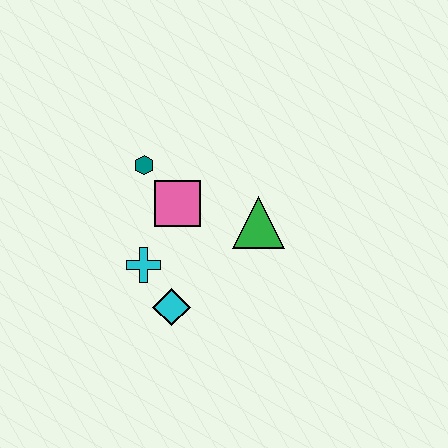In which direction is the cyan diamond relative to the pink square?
The cyan diamond is below the pink square.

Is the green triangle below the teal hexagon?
Yes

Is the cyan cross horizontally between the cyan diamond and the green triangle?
No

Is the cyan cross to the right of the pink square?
No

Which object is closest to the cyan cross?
The cyan diamond is closest to the cyan cross.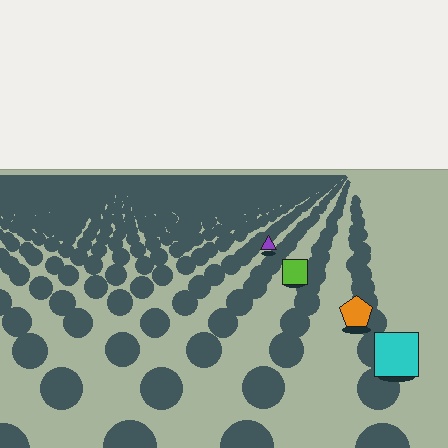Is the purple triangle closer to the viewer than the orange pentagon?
No. The orange pentagon is closer — you can tell from the texture gradient: the ground texture is coarser near it.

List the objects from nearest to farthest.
From nearest to farthest: the cyan square, the orange pentagon, the lime square, the purple triangle.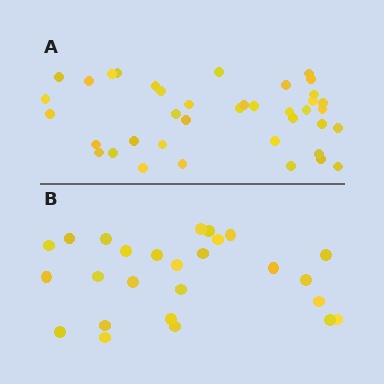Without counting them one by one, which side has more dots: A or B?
Region A (the top region) has more dots.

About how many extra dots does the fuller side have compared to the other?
Region A has approximately 15 more dots than region B.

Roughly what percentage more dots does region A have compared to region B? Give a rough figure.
About 50% more.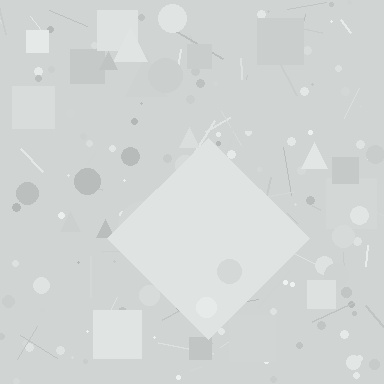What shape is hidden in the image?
A diamond is hidden in the image.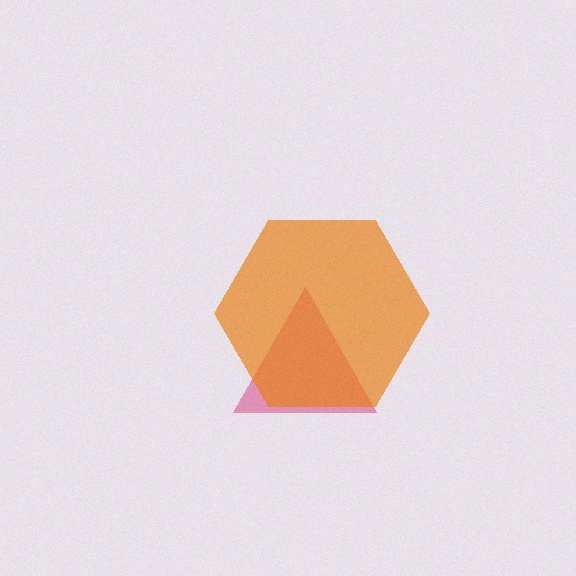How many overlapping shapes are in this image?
There are 2 overlapping shapes in the image.